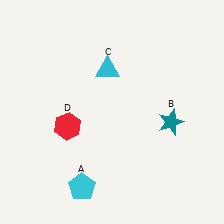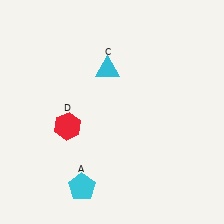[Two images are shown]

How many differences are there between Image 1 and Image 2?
There is 1 difference between the two images.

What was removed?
The teal star (B) was removed in Image 2.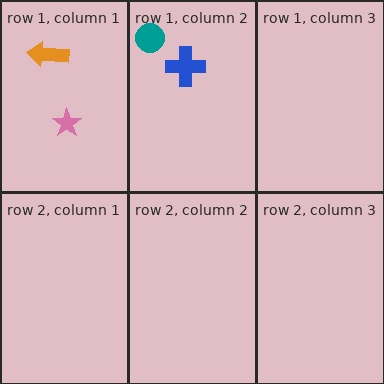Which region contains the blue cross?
The row 1, column 2 region.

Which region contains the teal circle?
The row 1, column 2 region.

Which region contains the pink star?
The row 1, column 1 region.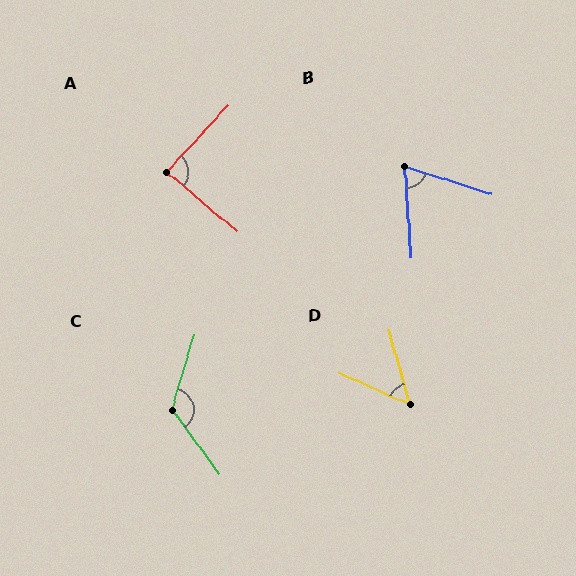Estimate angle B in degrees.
Approximately 68 degrees.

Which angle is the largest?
C, at approximately 127 degrees.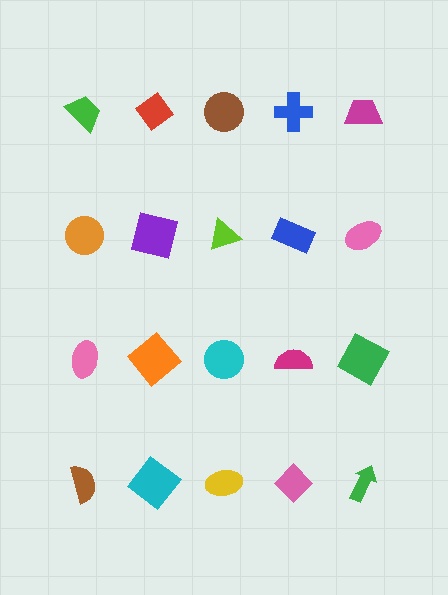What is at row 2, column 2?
A purple square.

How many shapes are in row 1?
5 shapes.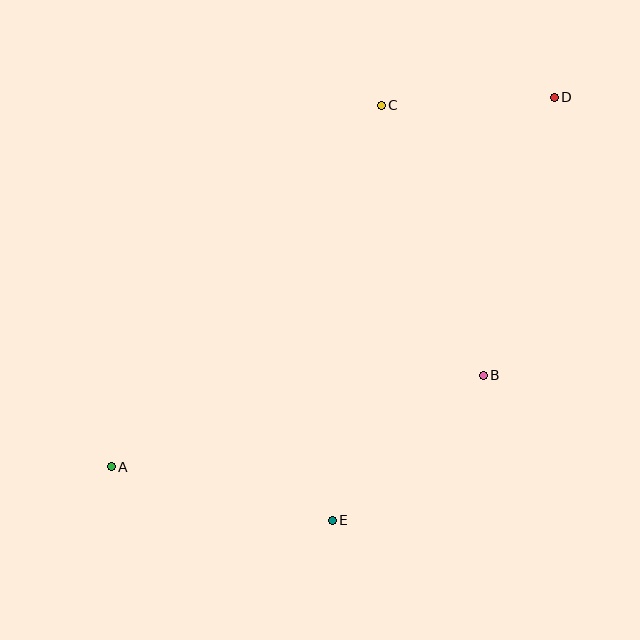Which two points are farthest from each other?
Points A and D are farthest from each other.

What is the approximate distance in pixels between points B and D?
The distance between B and D is approximately 287 pixels.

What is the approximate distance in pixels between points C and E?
The distance between C and E is approximately 418 pixels.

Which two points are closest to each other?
Points C and D are closest to each other.